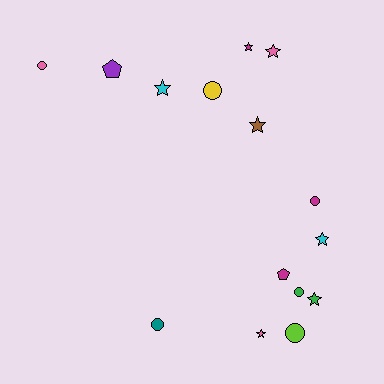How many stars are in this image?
There are 7 stars.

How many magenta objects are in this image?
There are 3 magenta objects.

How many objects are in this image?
There are 15 objects.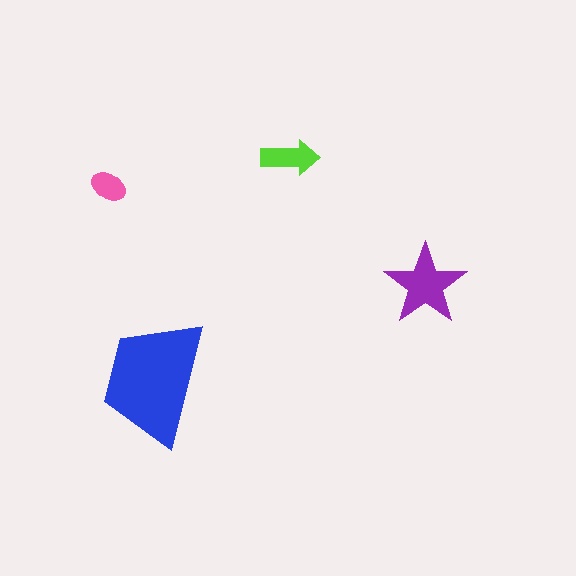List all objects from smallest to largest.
The pink ellipse, the lime arrow, the purple star, the blue trapezoid.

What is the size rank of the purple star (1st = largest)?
2nd.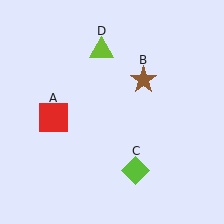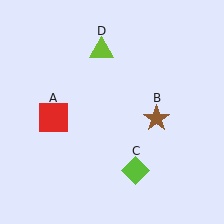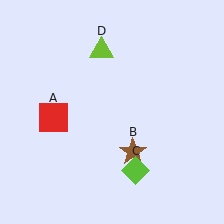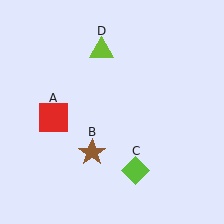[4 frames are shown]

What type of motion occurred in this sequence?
The brown star (object B) rotated clockwise around the center of the scene.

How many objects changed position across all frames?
1 object changed position: brown star (object B).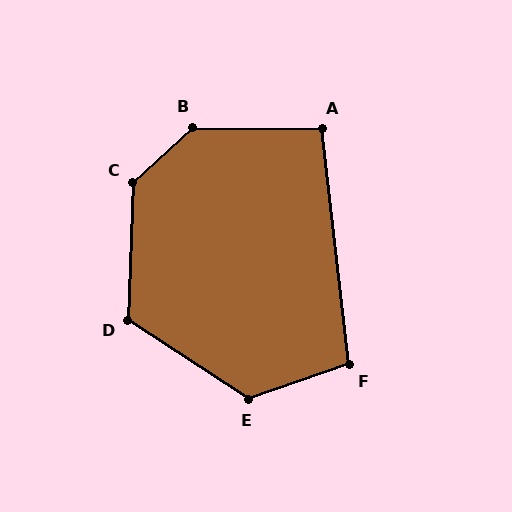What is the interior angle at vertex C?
Approximately 135 degrees (obtuse).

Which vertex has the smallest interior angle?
A, at approximately 97 degrees.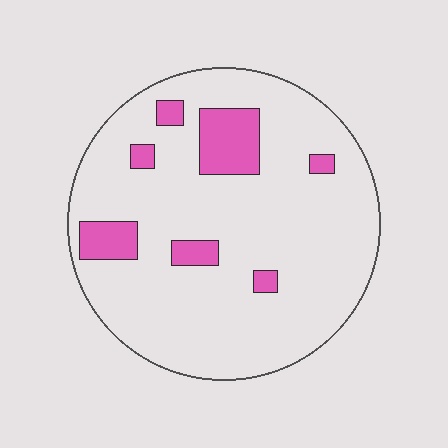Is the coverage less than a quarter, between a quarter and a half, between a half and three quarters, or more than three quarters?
Less than a quarter.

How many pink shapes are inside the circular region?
7.